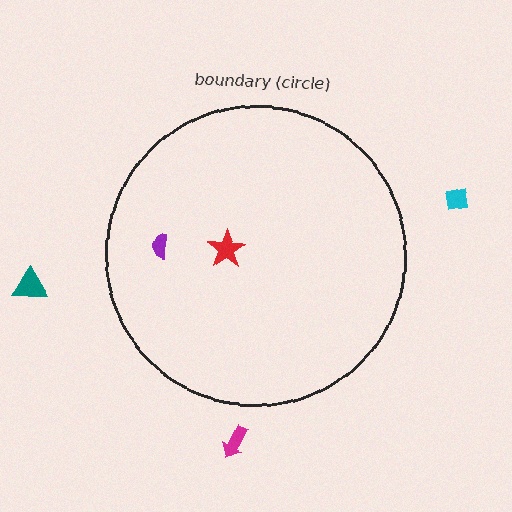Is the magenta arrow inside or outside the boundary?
Outside.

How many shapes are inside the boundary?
2 inside, 3 outside.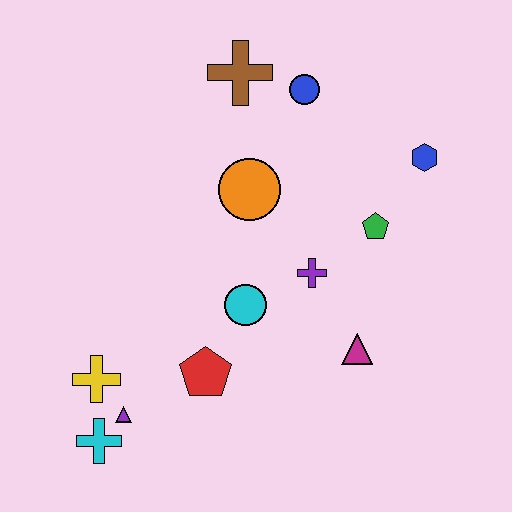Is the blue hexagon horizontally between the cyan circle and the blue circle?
No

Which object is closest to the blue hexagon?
The green pentagon is closest to the blue hexagon.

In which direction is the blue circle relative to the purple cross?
The blue circle is above the purple cross.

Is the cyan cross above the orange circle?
No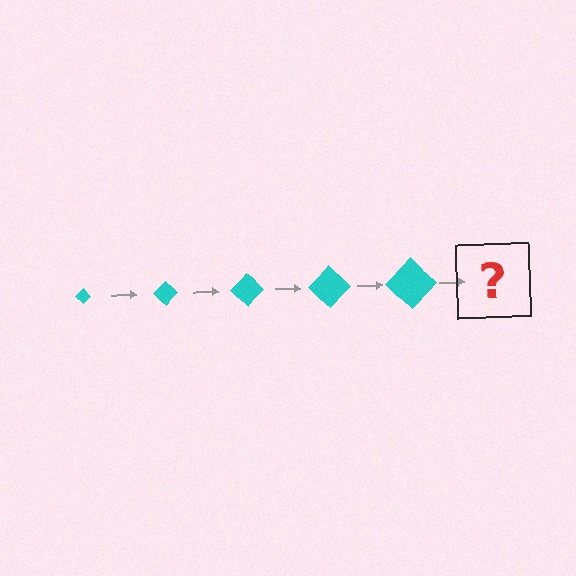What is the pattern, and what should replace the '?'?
The pattern is that the diamond gets progressively larger each step. The '?' should be a cyan diamond, larger than the previous one.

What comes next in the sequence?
The next element should be a cyan diamond, larger than the previous one.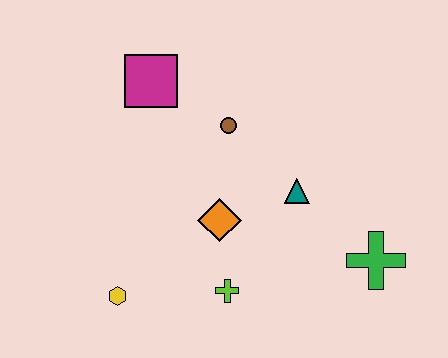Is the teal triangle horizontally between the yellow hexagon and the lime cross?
No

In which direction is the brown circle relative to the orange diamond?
The brown circle is above the orange diamond.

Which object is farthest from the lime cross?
The magenta square is farthest from the lime cross.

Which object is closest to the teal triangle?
The orange diamond is closest to the teal triangle.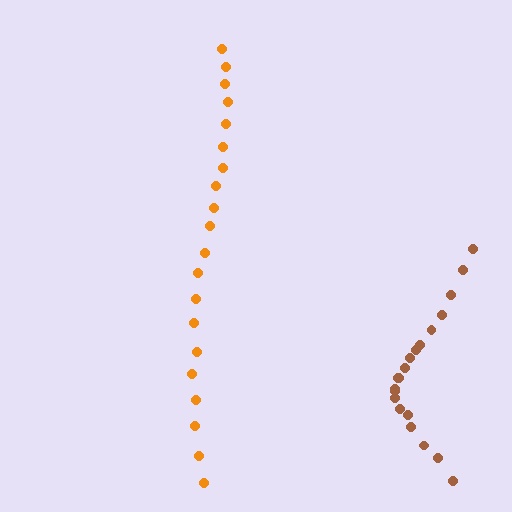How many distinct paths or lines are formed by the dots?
There are 2 distinct paths.